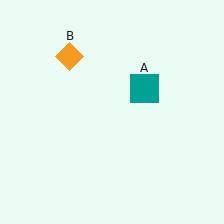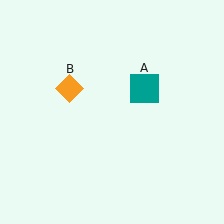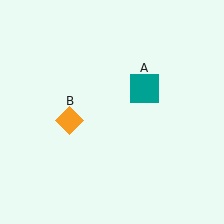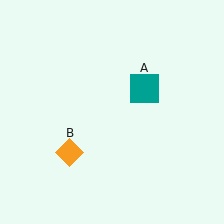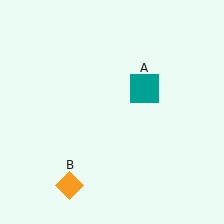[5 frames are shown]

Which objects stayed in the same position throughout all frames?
Teal square (object A) remained stationary.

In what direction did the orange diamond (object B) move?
The orange diamond (object B) moved down.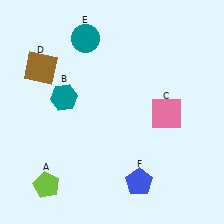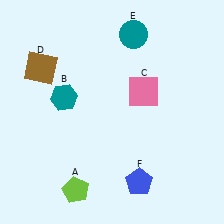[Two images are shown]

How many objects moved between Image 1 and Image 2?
3 objects moved between the two images.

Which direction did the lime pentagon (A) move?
The lime pentagon (A) moved right.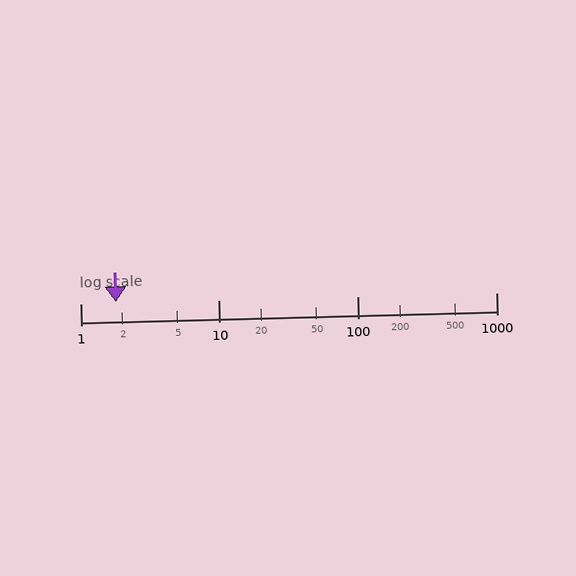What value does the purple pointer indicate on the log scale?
The pointer indicates approximately 1.8.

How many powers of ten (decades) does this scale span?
The scale spans 3 decades, from 1 to 1000.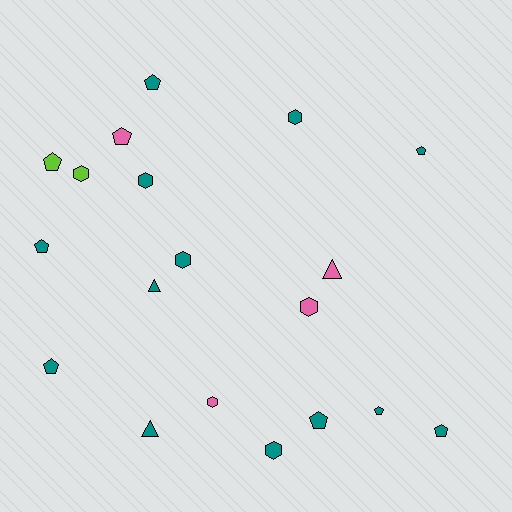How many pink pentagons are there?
There is 1 pink pentagon.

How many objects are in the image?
There are 19 objects.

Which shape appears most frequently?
Pentagon, with 9 objects.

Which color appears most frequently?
Teal, with 13 objects.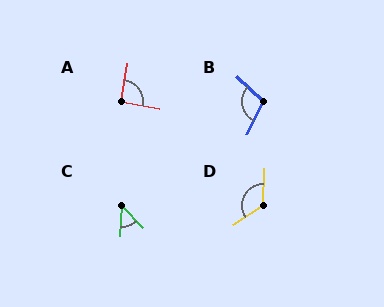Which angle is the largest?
D, at approximately 125 degrees.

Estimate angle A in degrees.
Approximately 90 degrees.